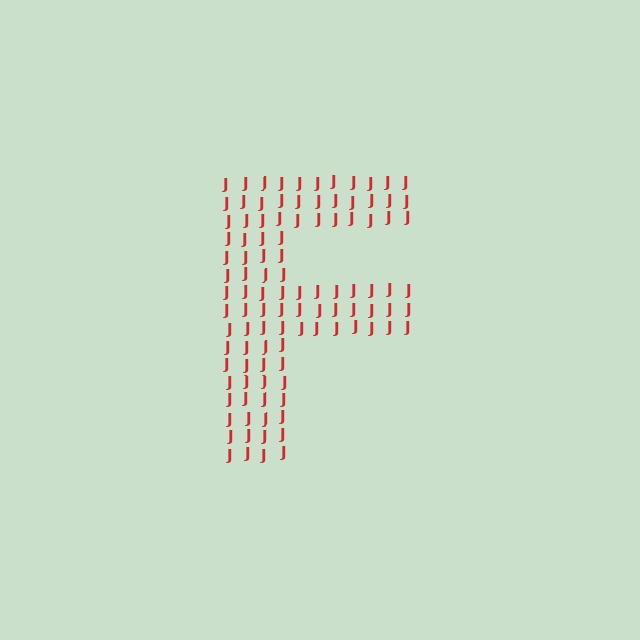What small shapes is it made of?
It is made of small letter J's.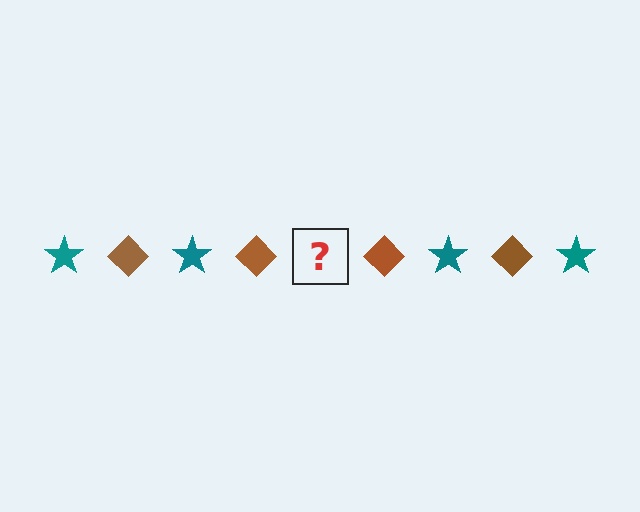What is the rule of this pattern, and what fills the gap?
The rule is that the pattern alternates between teal star and brown diamond. The gap should be filled with a teal star.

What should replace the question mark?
The question mark should be replaced with a teal star.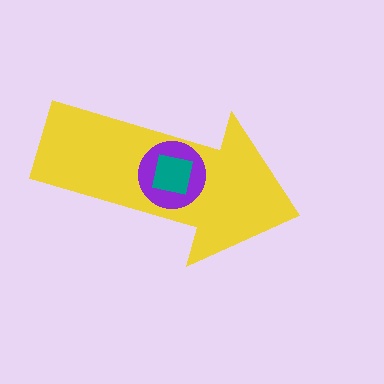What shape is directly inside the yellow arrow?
The purple circle.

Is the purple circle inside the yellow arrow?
Yes.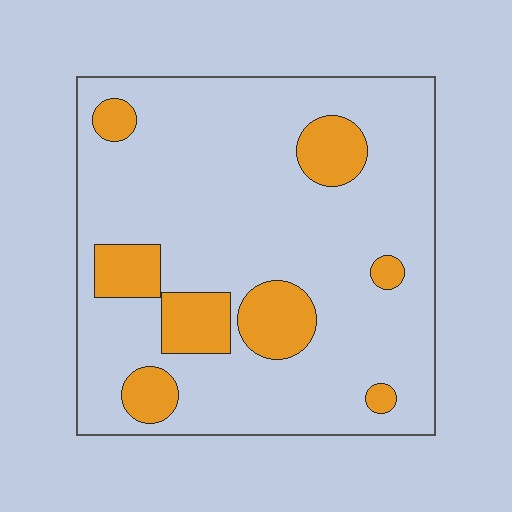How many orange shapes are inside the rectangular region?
8.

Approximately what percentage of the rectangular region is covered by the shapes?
Approximately 20%.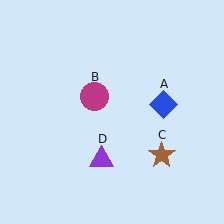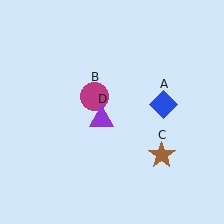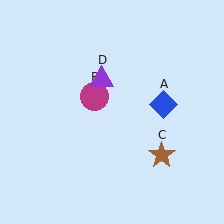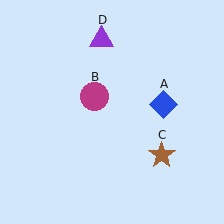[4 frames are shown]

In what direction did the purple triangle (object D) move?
The purple triangle (object D) moved up.